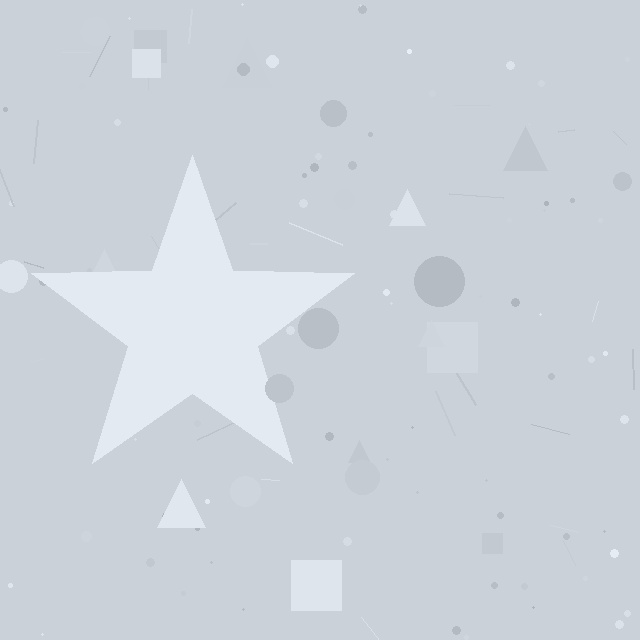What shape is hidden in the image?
A star is hidden in the image.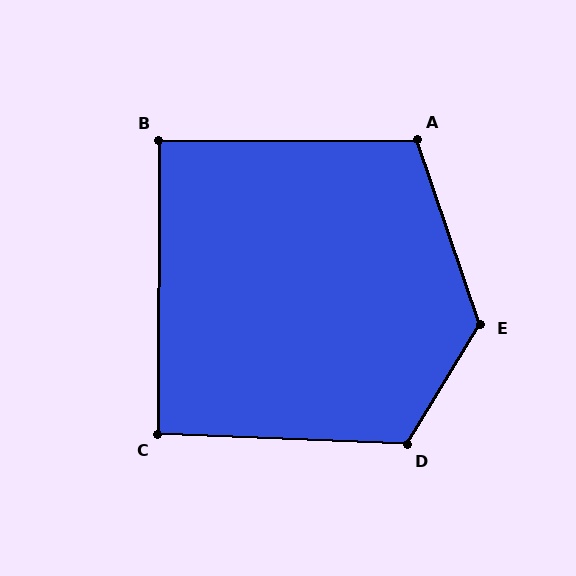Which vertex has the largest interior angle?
E, at approximately 129 degrees.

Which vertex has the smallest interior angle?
B, at approximately 90 degrees.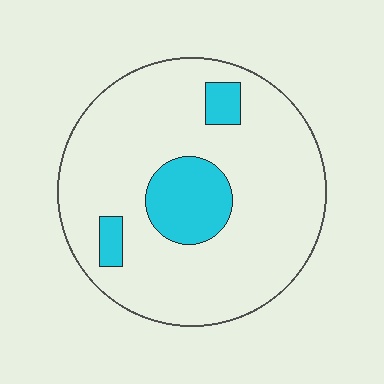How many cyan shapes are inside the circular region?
3.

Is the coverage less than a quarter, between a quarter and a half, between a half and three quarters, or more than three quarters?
Less than a quarter.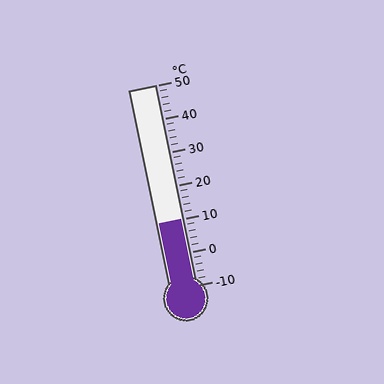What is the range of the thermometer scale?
The thermometer scale ranges from -10°C to 50°C.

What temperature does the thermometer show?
The thermometer shows approximately 10°C.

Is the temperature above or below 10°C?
The temperature is at 10°C.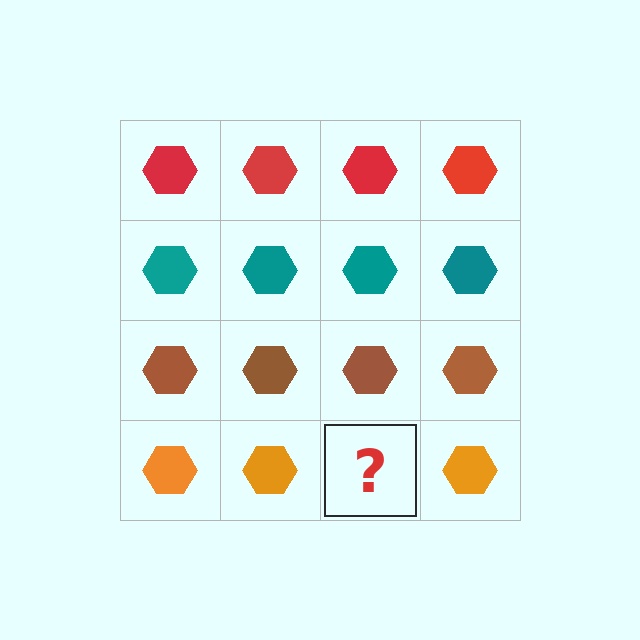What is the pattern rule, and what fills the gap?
The rule is that each row has a consistent color. The gap should be filled with an orange hexagon.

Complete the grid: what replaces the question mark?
The question mark should be replaced with an orange hexagon.